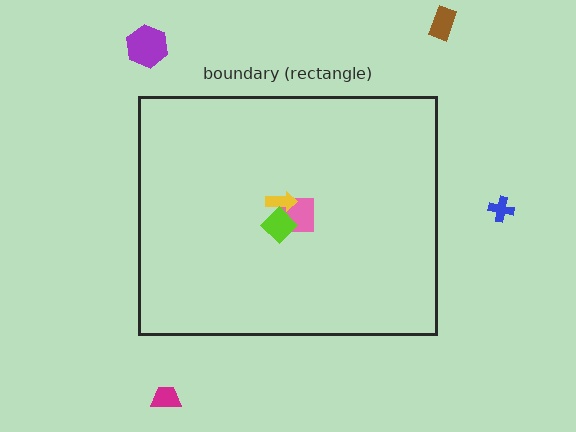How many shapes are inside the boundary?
3 inside, 4 outside.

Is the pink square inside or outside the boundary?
Inside.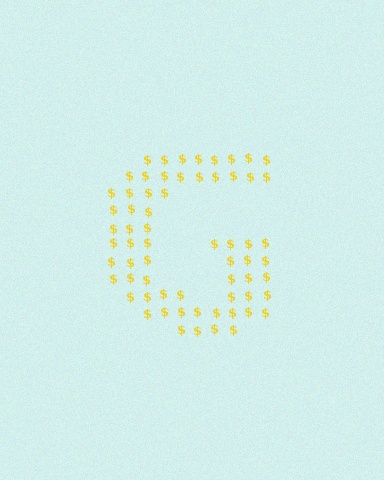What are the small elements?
The small elements are dollar signs.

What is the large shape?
The large shape is the letter G.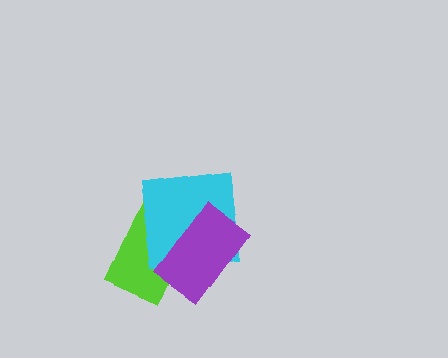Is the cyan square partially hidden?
Yes, it is partially covered by another shape.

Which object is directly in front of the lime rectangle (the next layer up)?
The cyan square is directly in front of the lime rectangle.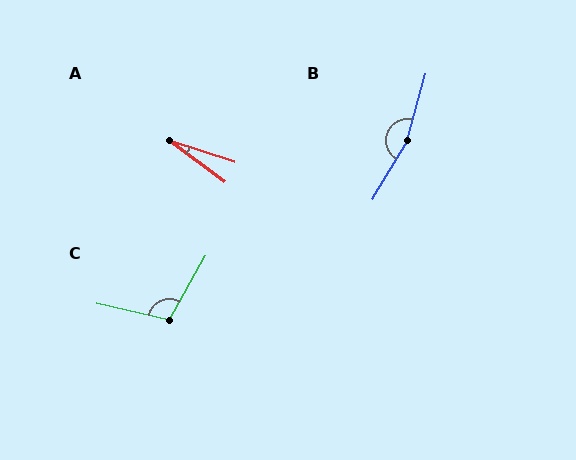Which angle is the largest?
B, at approximately 164 degrees.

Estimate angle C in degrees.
Approximately 106 degrees.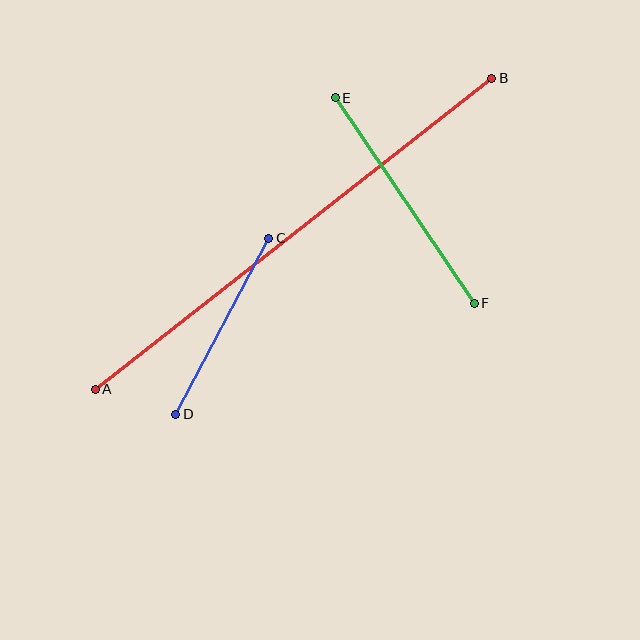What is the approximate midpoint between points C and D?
The midpoint is at approximately (222, 326) pixels.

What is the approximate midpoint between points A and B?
The midpoint is at approximately (293, 234) pixels.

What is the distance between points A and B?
The distance is approximately 504 pixels.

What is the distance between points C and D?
The distance is approximately 199 pixels.